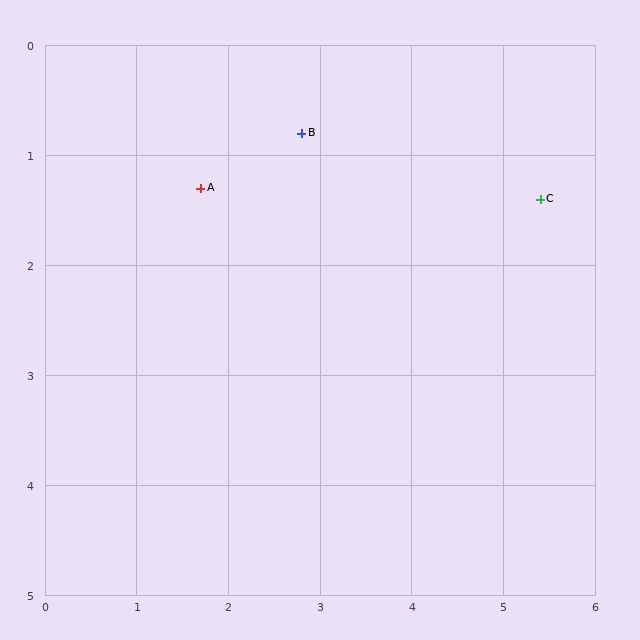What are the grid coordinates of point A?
Point A is at approximately (1.7, 1.3).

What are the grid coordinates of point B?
Point B is at approximately (2.8, 0.8).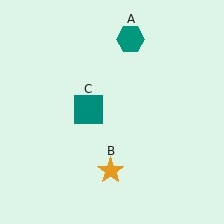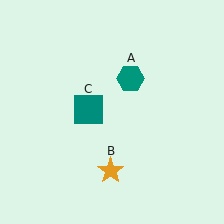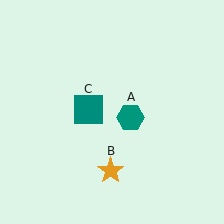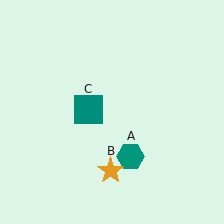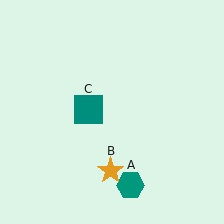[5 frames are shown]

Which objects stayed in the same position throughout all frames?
Orange star (object B) and teal square (object C) remained stationary.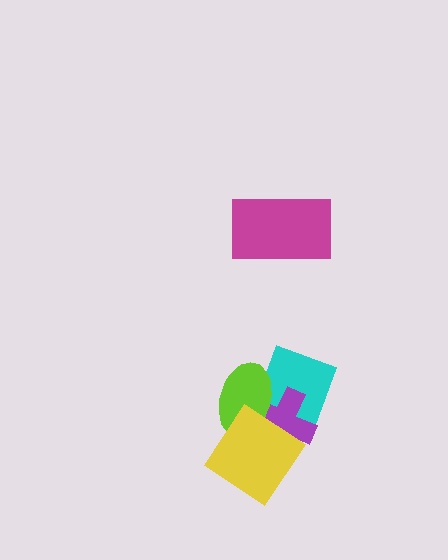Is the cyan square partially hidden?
Yes, it is partially covered by another shape.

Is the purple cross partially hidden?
Yes, it is partially covered by another shape.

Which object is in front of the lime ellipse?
The yellow diamond is in front of the lime ellipse.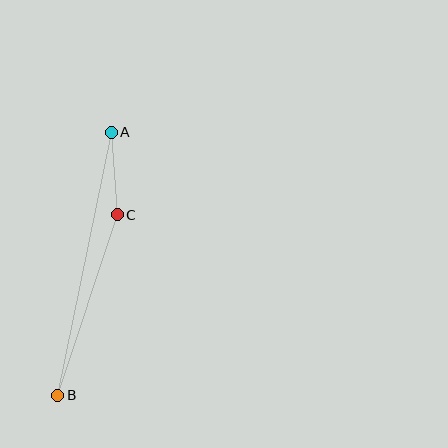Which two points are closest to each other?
Points A and C are closest to each other.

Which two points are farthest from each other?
Points A and B are farthest from each other.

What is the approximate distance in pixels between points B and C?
The distance between B and C is approximately 190 pixels.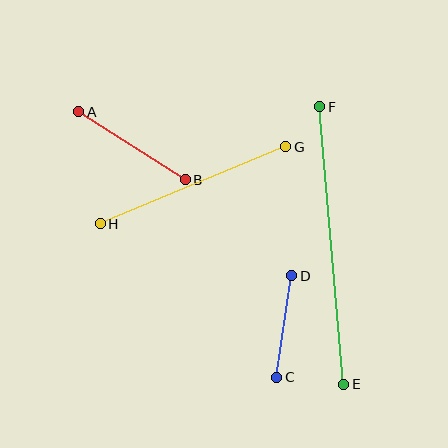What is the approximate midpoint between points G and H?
The midpoint is at approximately (193, 185) pixels.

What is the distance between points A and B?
The distance is approximately 126 pixels.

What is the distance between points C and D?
The distance is approximately 102 pixels.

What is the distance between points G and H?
The distance is approximately 201 pixels.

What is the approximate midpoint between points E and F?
The midpoint is at approximately (332, 245) pixels.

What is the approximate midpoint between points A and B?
The midpoint is at approximately (132, 146) pixels.